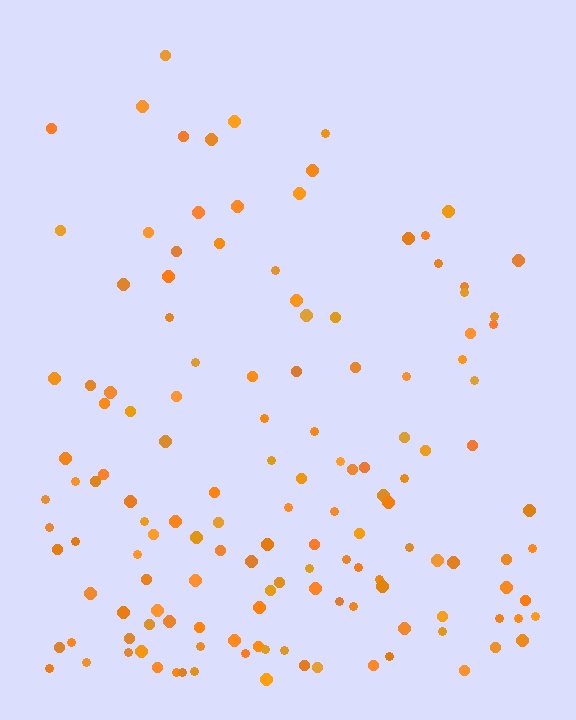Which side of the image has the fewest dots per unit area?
The top.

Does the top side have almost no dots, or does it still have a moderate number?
Still a moderate number, just noticeably fewer than the bottom.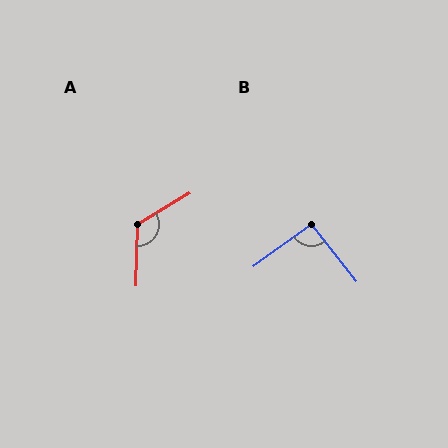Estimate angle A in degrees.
Approximately 122 degrees.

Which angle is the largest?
A, at approximately 122 degrees.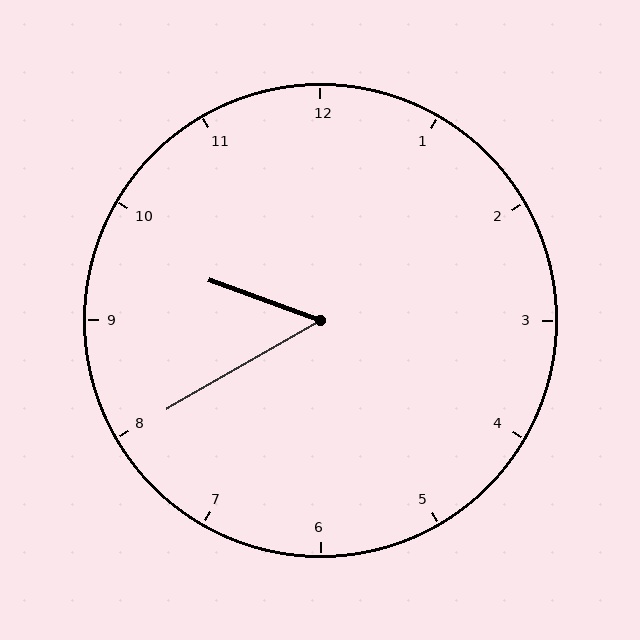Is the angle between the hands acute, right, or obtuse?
It is acute.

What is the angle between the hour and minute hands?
Approximately 50 degrees.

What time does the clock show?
9:40.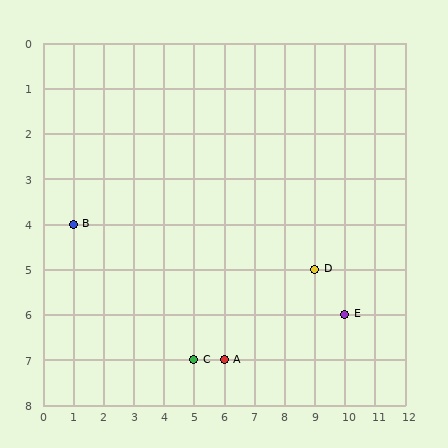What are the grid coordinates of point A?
Point A is at grid coordinates (6, 7).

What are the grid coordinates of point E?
Point E is at grid coordinates (10, 6).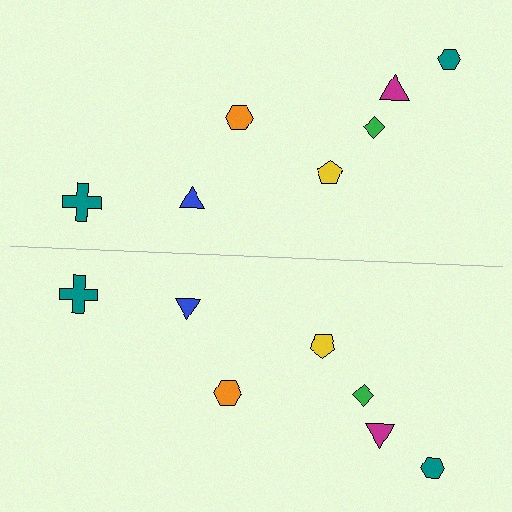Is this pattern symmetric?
Yes, this pattern has bilateral (reflection) symmetry.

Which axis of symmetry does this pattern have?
The pattern has a horizontal axis of symmetry running through the center of the image.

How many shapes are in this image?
There are 14 shapes in this image.